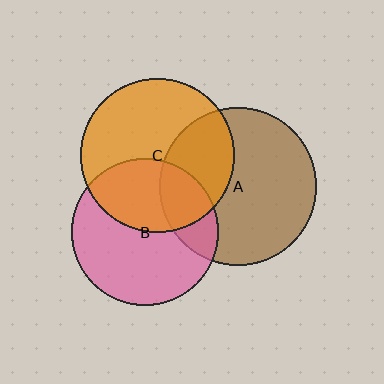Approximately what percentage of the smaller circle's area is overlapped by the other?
Approximately 40%.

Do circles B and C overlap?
Yes.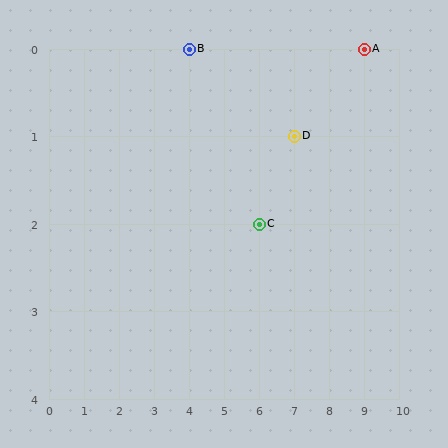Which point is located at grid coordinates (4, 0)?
Point B is at (4, 0).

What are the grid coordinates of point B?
Point B is at grid coordinates (4, 0).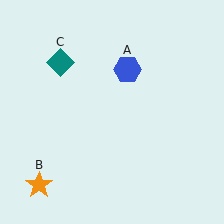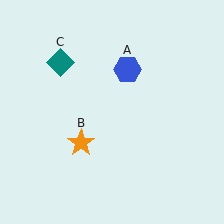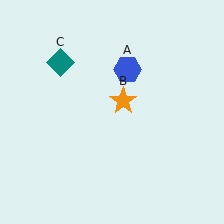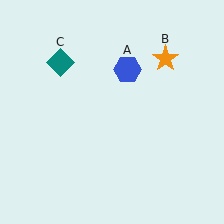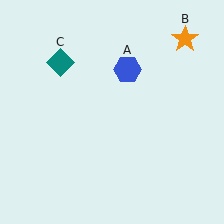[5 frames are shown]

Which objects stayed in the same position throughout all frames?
Blue hexagon (object A) and teal diamond (object C) remained stationary.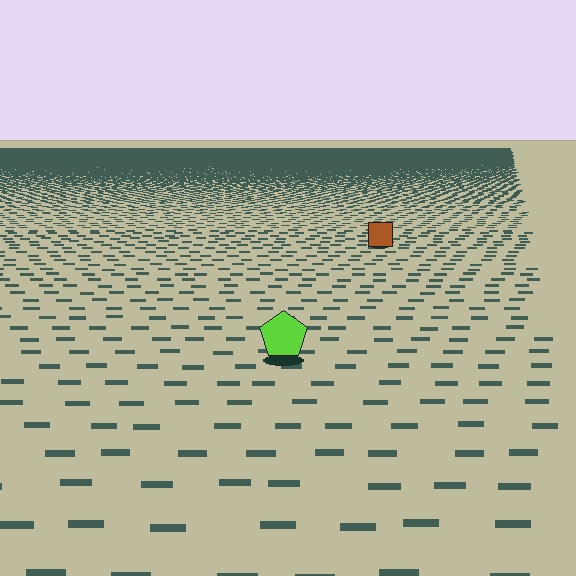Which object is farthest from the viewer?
The brown square is farthest from the viewer. It appears smaller and the ground texture around it is denser.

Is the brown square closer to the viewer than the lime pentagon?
No. The lime pentagon is closer — you can tell from the texture gradient: the ground texture is coarser near it.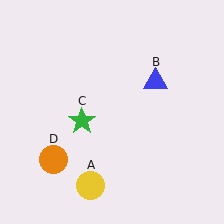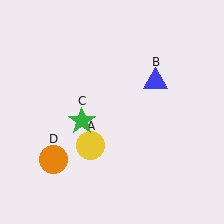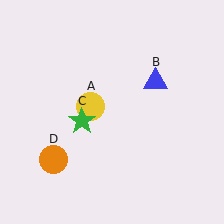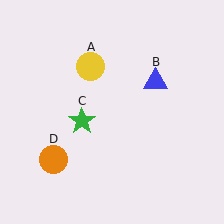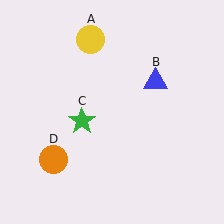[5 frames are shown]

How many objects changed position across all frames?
1 object changed position: yellow circle (object A).